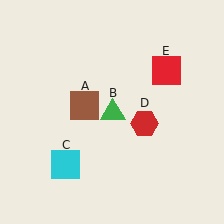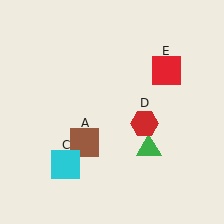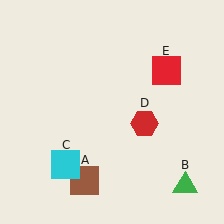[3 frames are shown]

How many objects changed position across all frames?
2 objects changed position: brown square (object A), green triangle (object B).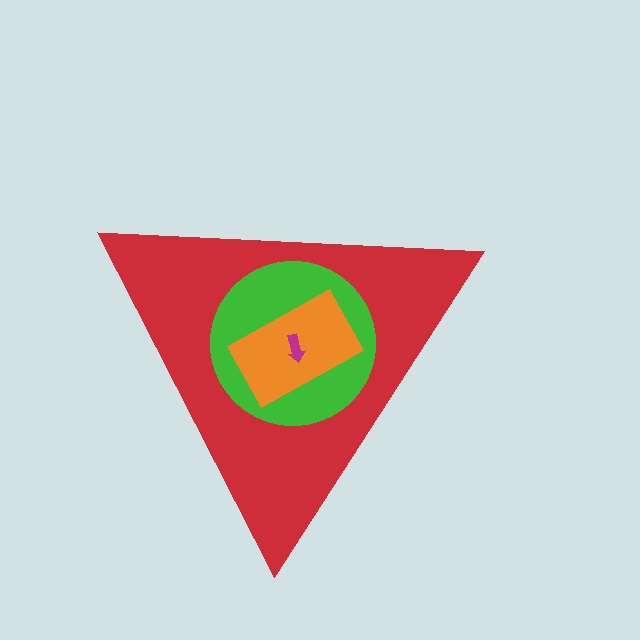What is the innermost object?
The magenta arrow.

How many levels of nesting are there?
4.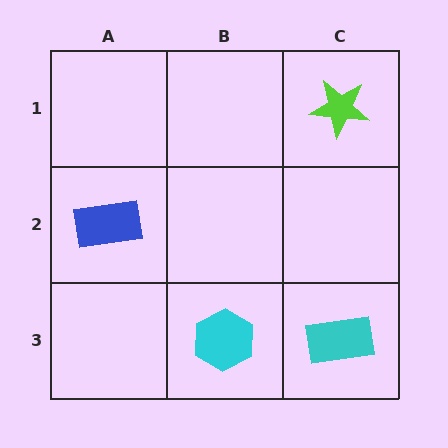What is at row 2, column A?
A blue rectangle.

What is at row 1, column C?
A lime star.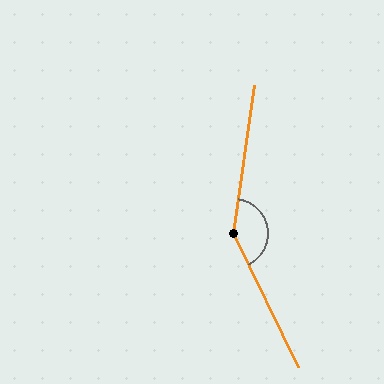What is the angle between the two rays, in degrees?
Approximately 146 degrees.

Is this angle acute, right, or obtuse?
It is obtuse.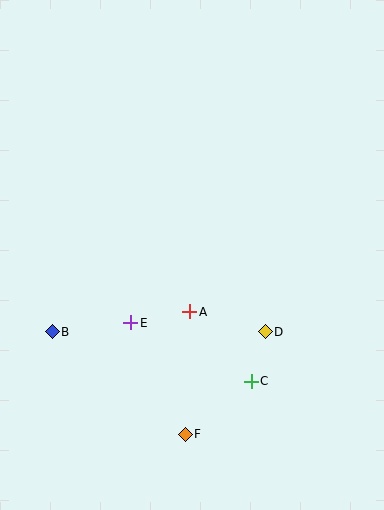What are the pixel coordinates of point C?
Point C is at (251, 381).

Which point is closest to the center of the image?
Point A at (190, 312) is closest to the center.